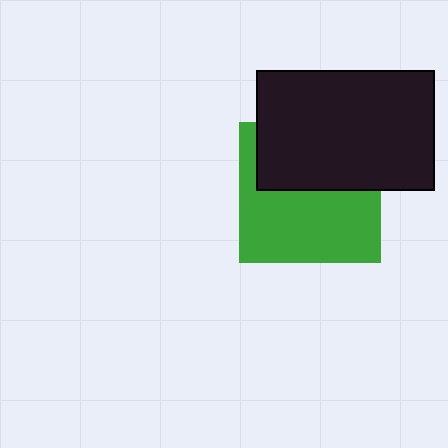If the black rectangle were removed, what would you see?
You would see the complete green square.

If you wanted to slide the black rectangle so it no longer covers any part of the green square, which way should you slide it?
Slide it up — that is the most direct way to separate the two shapes.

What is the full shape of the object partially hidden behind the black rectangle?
The partially hidden object is a green square.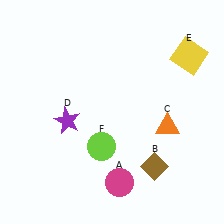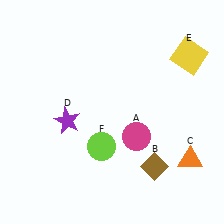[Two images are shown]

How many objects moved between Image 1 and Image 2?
2 objects moved between the two images.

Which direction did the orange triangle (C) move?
The orange triangle (C) moved down.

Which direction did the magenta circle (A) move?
The magenta circle (A) moved up.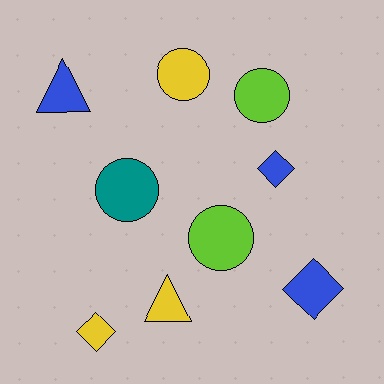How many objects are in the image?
There are 9 objects.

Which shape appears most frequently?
Circle, with 4 objects.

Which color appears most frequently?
Yellow, with 3 objects.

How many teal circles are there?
There is 1 teal circle.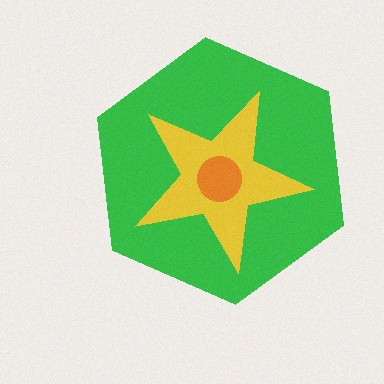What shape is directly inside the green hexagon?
The yellow star.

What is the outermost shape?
The green hexagon.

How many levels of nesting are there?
3.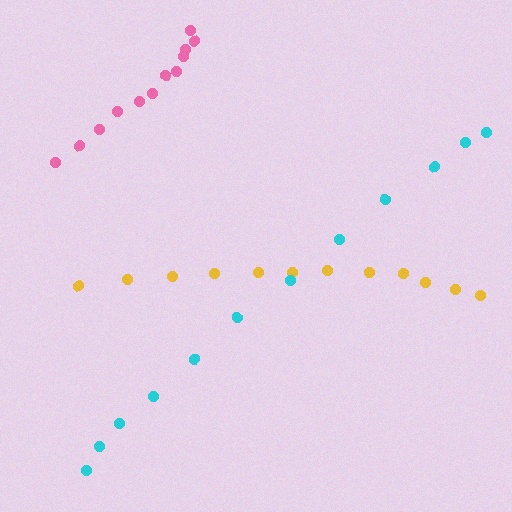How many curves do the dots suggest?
There are 3 distinct paths.